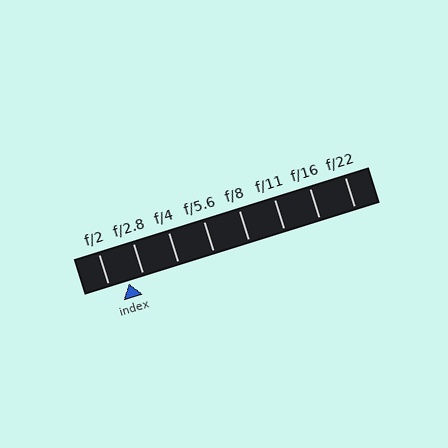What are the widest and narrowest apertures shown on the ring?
The widest aperture shown is f/2 and the narrowest is f/22.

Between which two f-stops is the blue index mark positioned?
The index mark is between f/2 and f/2.8.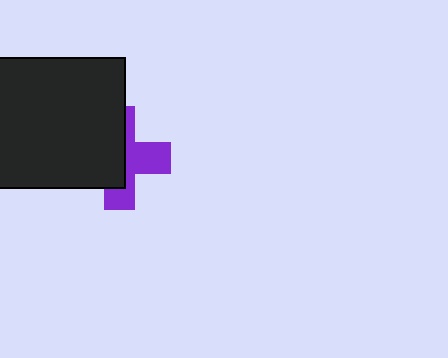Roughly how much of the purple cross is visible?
About half of it is visible (roughly 47%).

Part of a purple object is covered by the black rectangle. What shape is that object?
It is a cross.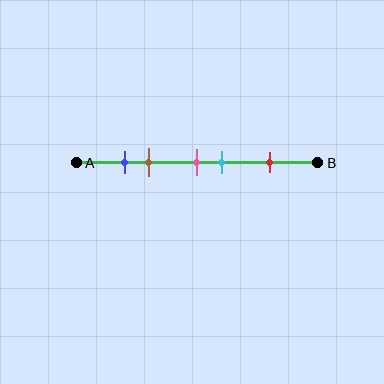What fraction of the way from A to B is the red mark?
The red mark is approximately 80% (0.8) of the way from A to B.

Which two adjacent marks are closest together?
The blue and brown marks are the closest adjacent pair.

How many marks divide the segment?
There are 5 marks dividing the segment.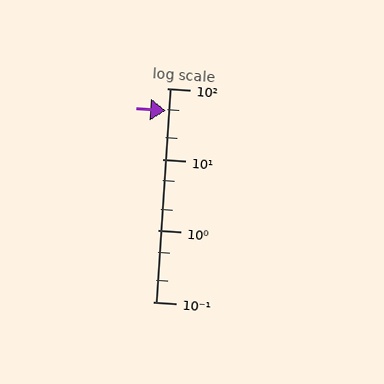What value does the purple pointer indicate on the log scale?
The pointer indicates approximately 49.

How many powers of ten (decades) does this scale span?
The scale spans 3 decades, from 0.1 to 100.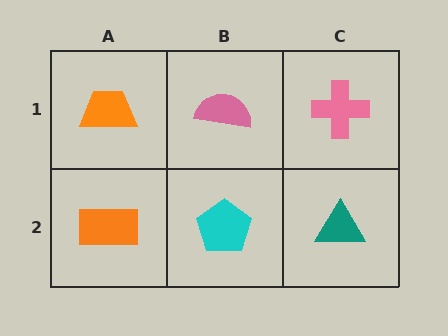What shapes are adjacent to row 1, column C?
A teal triangle (row 2, column C), a pink semicircle (row 1, column B).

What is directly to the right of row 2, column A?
A cyan pentagon.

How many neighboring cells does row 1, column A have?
2.